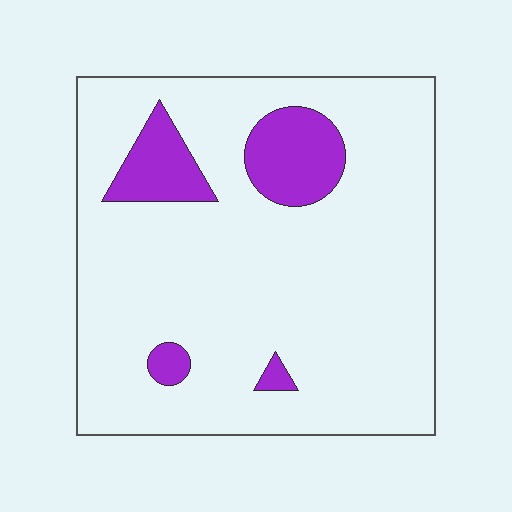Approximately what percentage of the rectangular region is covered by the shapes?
Approximately 15%.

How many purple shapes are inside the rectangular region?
4.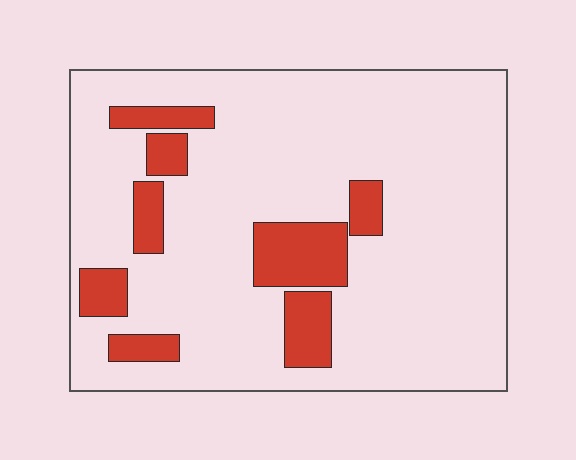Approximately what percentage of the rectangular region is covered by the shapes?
Approximately 15%.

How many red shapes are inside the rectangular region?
8.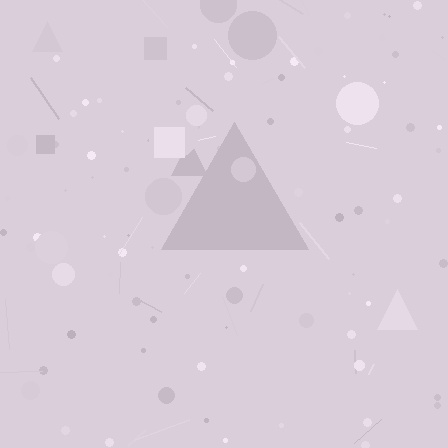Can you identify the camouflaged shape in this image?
The camouflaged shape is a triangle.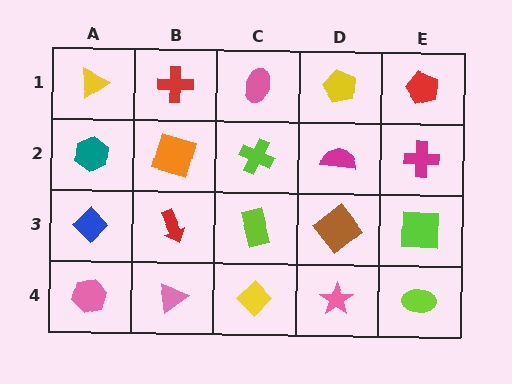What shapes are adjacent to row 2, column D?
A yellow pentagon (row 1, column D), a brown diamond (row 3, column D), a lime cross (row 2, column C), a magenta cross (row 2, column E).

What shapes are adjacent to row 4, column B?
A red arrow (row 3, column B), a pink hexagon (row 4, column A), a yellow diamond (row 4, column C).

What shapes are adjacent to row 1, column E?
A magenta cross (row 2, column E), a yellow pentagon (row 1, column D).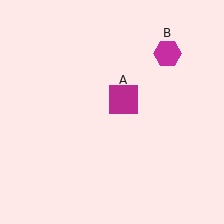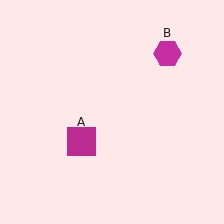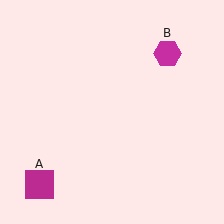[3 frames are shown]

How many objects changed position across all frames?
1 object changed position: magenta square (object A).